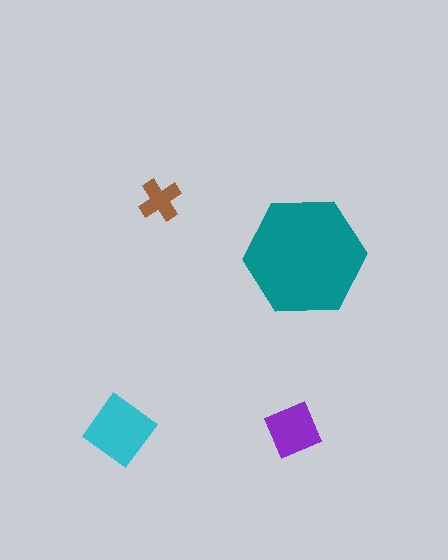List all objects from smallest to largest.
The brown cross, the purple diamond, the cyan diamond, the teal hexagon.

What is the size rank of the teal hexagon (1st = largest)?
1st.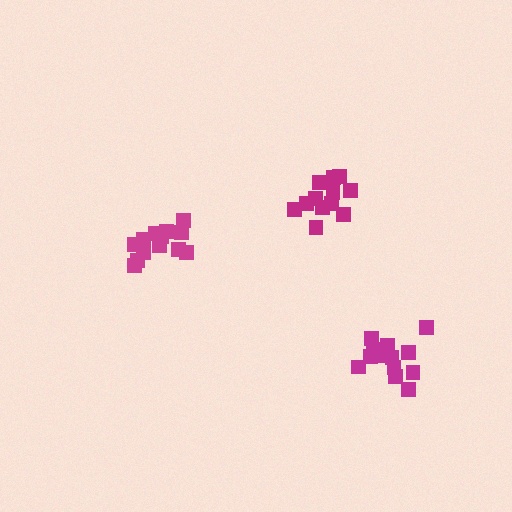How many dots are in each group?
Group 1: 13 dots, Group 2: 13 dots, Group 3: 12 dots (38 total).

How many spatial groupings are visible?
There are 3 spatial groupings.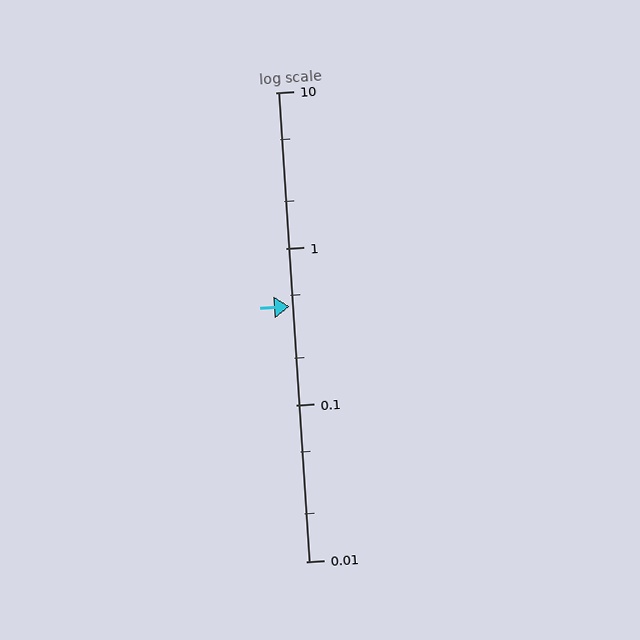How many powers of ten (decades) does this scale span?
The scale spans 3 decades, from 0.01 to 10.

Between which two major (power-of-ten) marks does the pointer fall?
The pointer is between 0.1 and 1.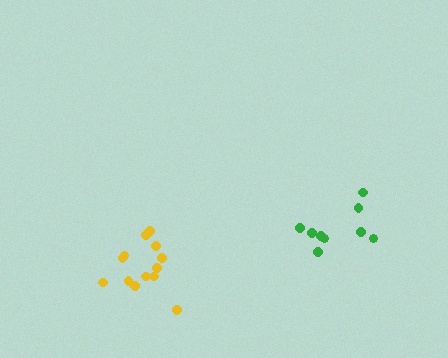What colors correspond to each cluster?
The clusters are colored: yellow, green.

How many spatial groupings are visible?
There are 2 spatial groupings.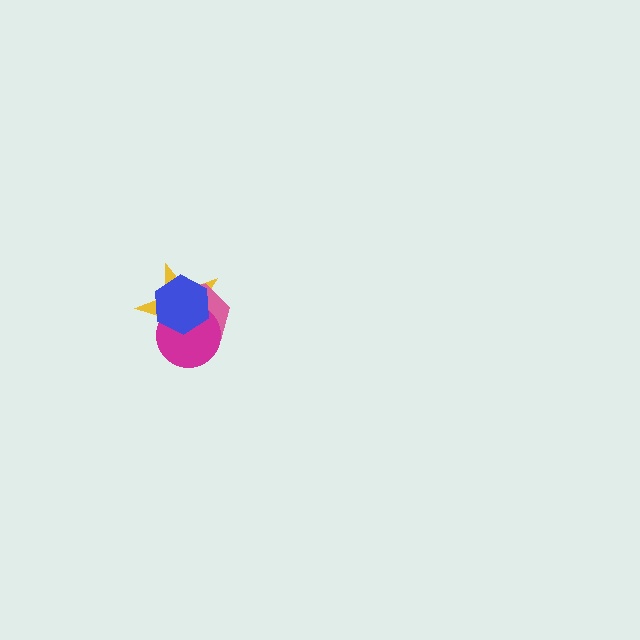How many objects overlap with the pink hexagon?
3 objects overlap with the pink hexagon.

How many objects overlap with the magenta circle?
3 objects overlap with the magenta circle.